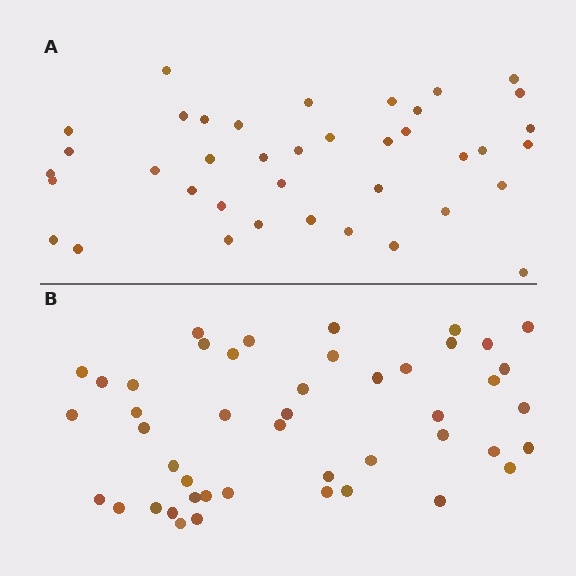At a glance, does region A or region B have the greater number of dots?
Region B (the bottom region) has more dots.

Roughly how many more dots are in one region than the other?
Region B has roughly 8 or so more dots than region A.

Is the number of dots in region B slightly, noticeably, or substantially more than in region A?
Region B has only slightly more — the two regions are fairly close. The ratio is roughly 1.2 to 1.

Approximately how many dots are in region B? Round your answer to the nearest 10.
About 50 dots. (The exact count is 46, which rounds to 50.)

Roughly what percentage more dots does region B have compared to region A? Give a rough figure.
About 20% more.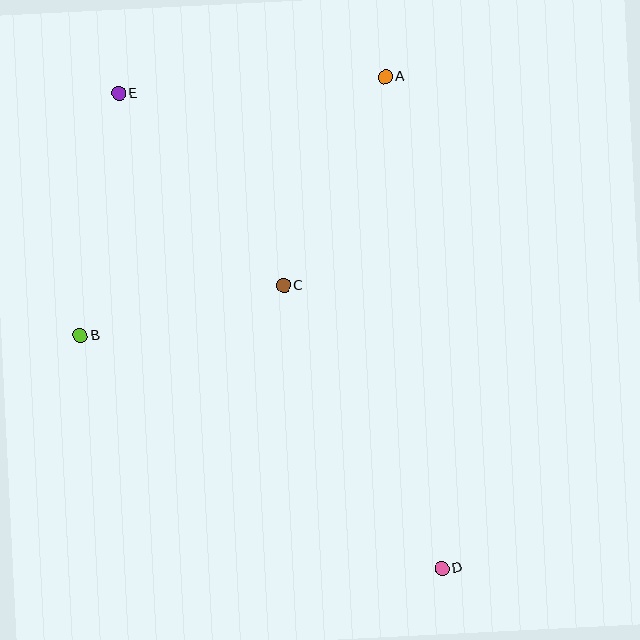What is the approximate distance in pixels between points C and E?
The distance between C and E is approximately 253 pixels.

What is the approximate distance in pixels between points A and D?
The distance between A and D is approximately 495 pixels.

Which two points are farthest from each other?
Points D and E are farthest from each other.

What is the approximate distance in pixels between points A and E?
The distance between A and E is approximately 267 pixels.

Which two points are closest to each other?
Points B and C are closest to each other.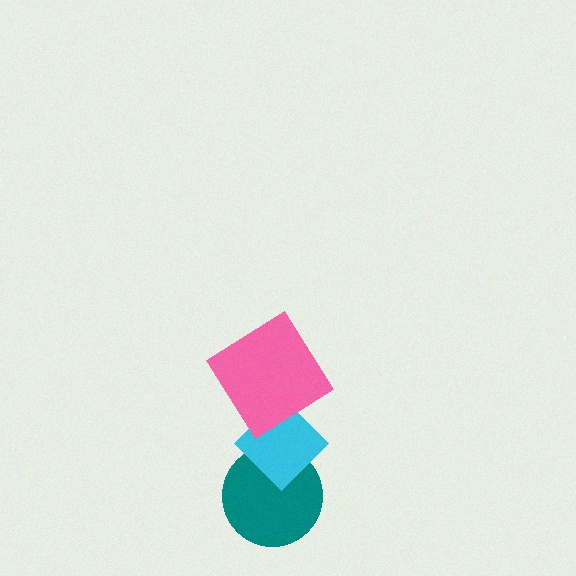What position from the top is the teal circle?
The teal circle is 3rd from the top.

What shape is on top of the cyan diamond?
The pink diamond is on top of the cyan diamond.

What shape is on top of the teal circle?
The cyan diamond is on top of the teal circle.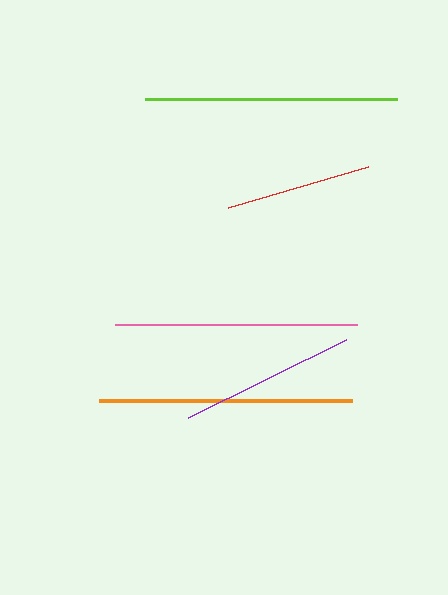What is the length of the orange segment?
The orange segment is approximately 252 pixels long.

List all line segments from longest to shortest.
From longest to shortest: orange, lime, pink, purple, red.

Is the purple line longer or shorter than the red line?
The purple line is longer than the red line.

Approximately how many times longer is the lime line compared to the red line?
The lime line is approximately 1.7 times the length of the red line.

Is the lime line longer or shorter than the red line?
The lime line is longer than the red line.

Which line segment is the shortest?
The red line is the shortest at approximately 146 pixels.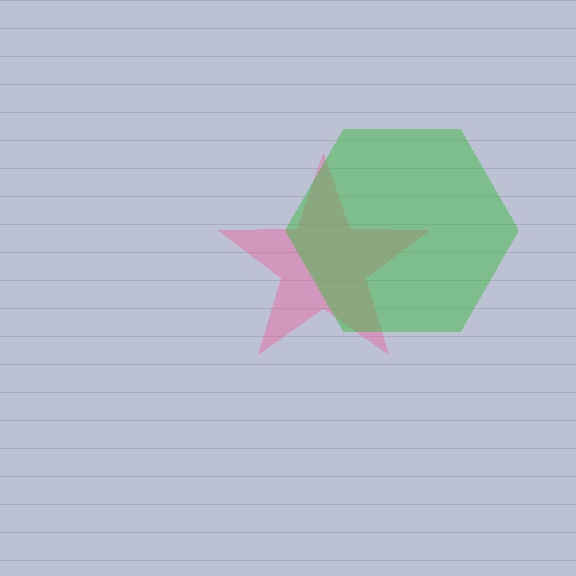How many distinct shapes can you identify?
There are 2 distinct shapes: a pink star, a green hexagon.